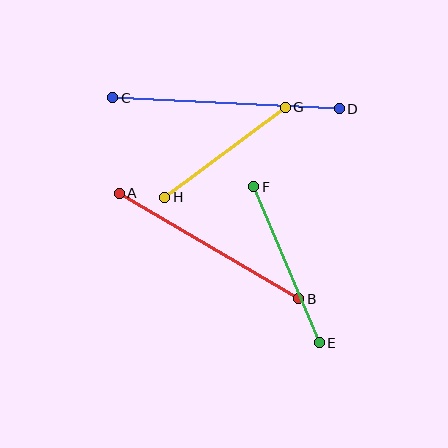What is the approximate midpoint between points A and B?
The midpoint is at approximately (209, 246) pixels.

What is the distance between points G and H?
The distance is approximately 150 pixels.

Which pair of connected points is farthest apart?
Points C and D are farthest apart.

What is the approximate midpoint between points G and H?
The midpoint is at approximately (225, 152) pixels.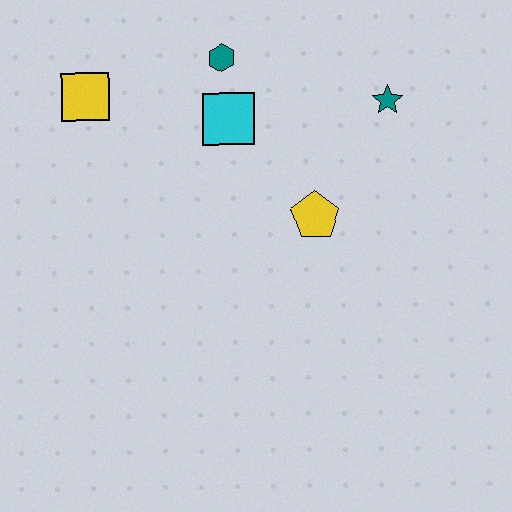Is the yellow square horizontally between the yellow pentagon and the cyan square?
No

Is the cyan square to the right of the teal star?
No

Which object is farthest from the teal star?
The yellow square is farthest from the teal star.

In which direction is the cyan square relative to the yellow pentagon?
The cyan square is above the yellow pentagon.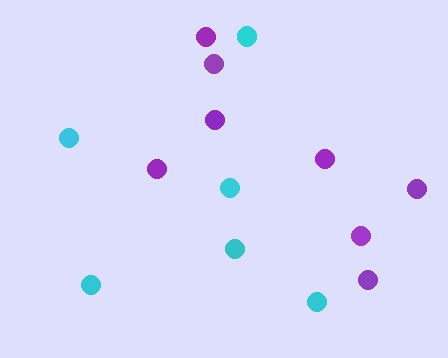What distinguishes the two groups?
There are 2 groups: one group of purple circles (8) and one group of cyan circles (6).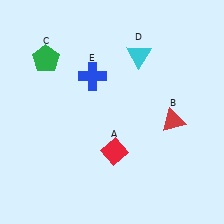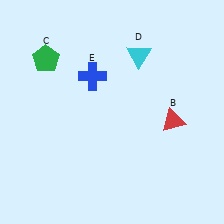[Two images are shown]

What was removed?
The red diamond (A) was removed in Image 2.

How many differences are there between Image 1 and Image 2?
There is 1 difference between the two images.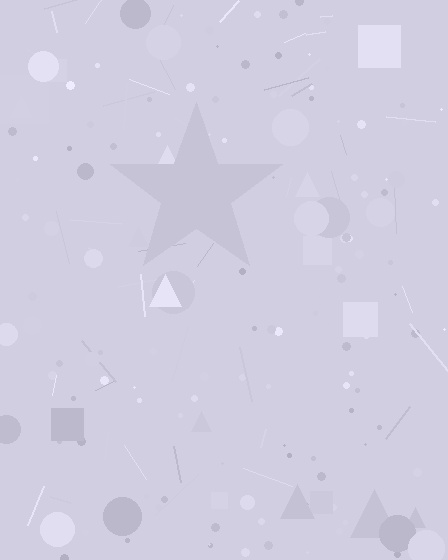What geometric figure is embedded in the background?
A star is embedded in the background.